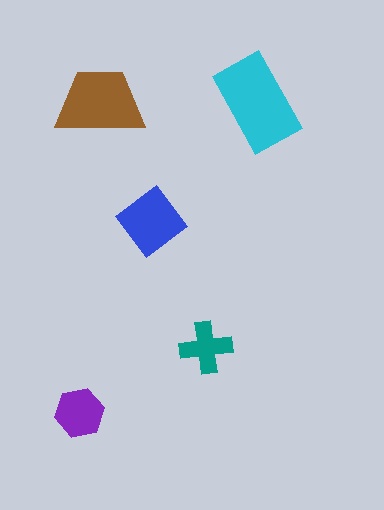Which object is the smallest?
The teal cross.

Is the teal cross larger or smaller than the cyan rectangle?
Smaller.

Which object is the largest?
The cyan rectangle.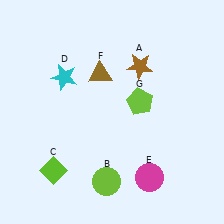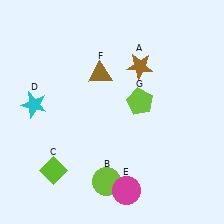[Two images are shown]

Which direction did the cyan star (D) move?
The cyan star (D) moved left.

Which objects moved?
The objects that moved are: the cyan star (D), the magenta circle (E).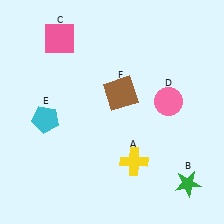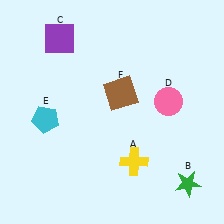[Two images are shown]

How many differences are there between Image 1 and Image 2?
There is 1 difference between the two images.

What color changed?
The square (C) changed from pink in Image 1 to purple in Image 2.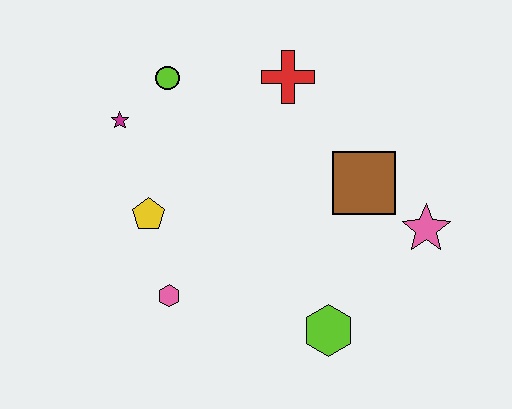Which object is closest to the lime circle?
The magenta star is closest to the lime circle.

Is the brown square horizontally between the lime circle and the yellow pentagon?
No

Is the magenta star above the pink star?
Yes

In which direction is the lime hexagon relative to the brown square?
The lime hexagon is below the brown square.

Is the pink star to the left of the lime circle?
No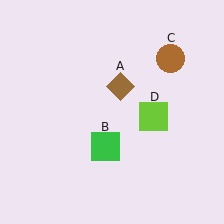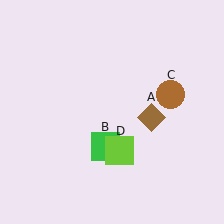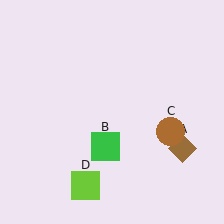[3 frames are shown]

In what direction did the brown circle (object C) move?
The brown circle (object C) moved down.